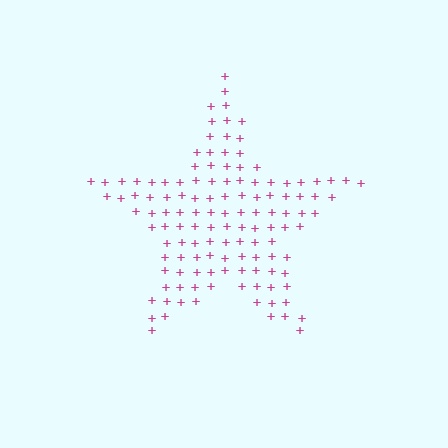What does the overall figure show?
The overall figure shows a star.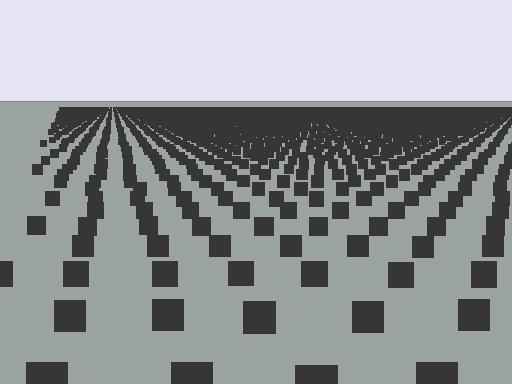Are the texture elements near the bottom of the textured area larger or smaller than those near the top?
Larger. Near the bottom, elements are closer to the viewer and appear at a bigger on-screen size.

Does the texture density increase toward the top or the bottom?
Density increases toward the top.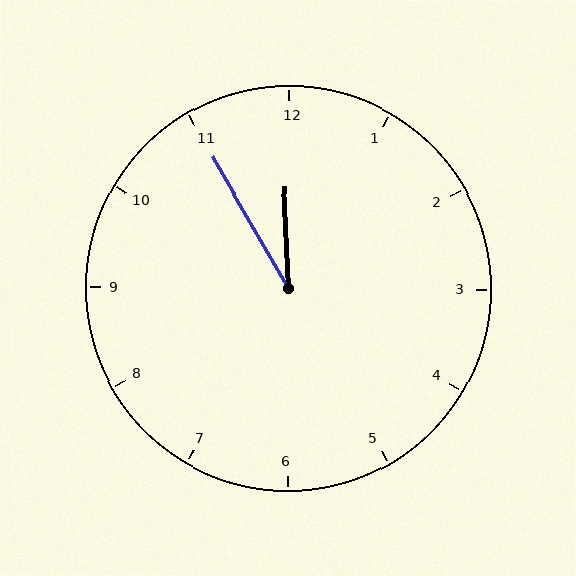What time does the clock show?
11:55.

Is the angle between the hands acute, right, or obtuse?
It is acute.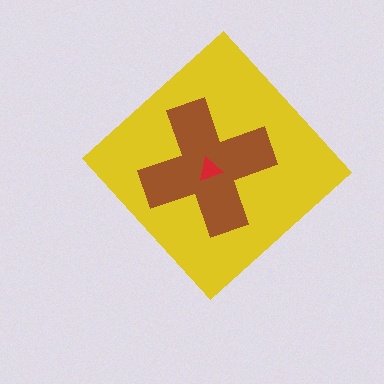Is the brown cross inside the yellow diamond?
Yes.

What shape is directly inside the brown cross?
The red triangle.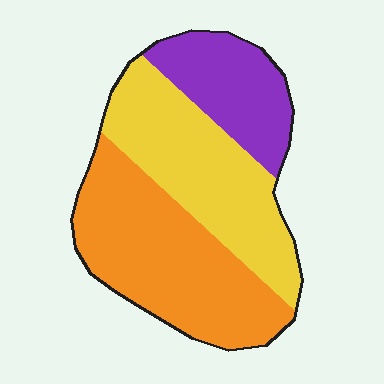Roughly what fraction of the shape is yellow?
Yellow covers around 35% of the shape.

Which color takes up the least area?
Purple, at roughly 20%.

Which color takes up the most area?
Orange, at roughly 40%.